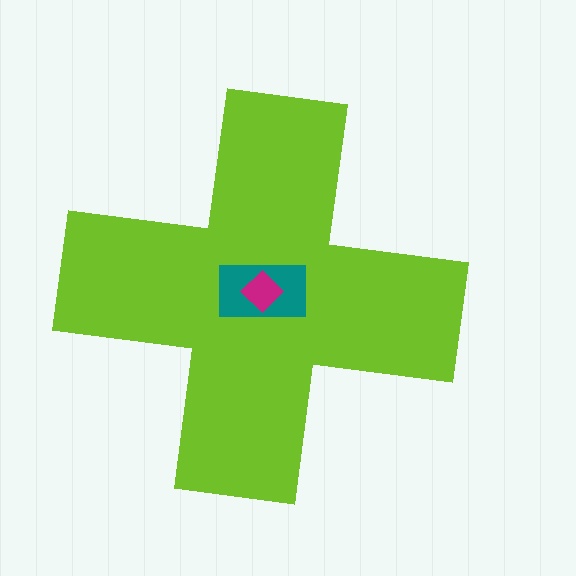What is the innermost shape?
The magenta diamond.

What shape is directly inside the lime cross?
The teal rectangle.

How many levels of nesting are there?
3.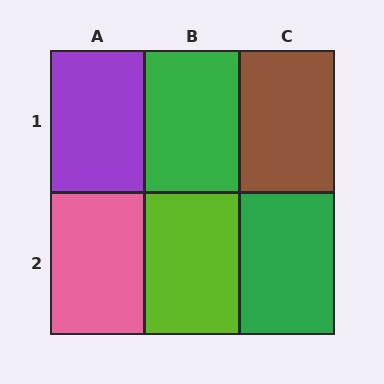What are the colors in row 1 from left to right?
Purple, green, brown.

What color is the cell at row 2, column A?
Pink.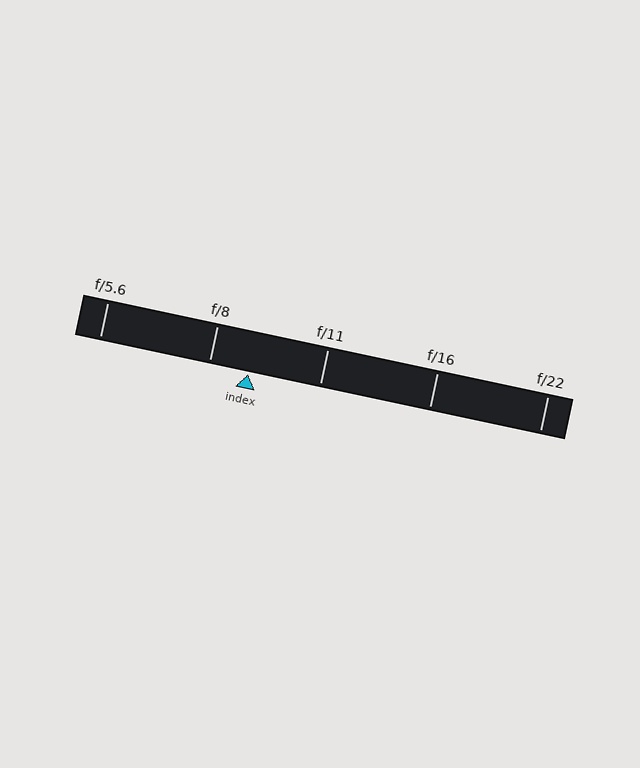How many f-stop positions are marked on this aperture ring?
There are 5 f-stop positions marked.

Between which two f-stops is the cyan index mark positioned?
The index mark is between f/8 and f/11.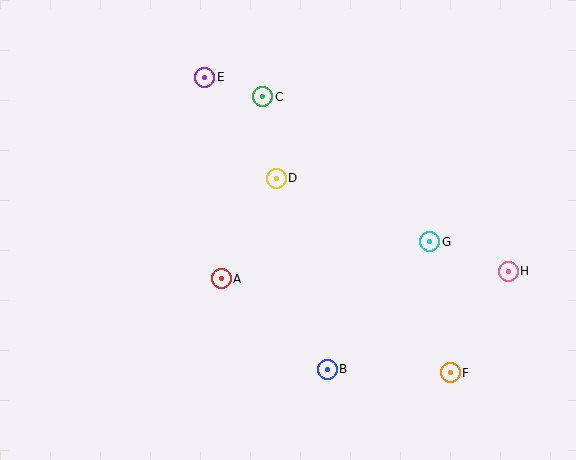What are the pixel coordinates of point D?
Point D is at (276, 178).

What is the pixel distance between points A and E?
The distance between A and E is 202 pixels.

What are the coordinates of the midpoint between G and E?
The midpoint between G and E is at (317, 159).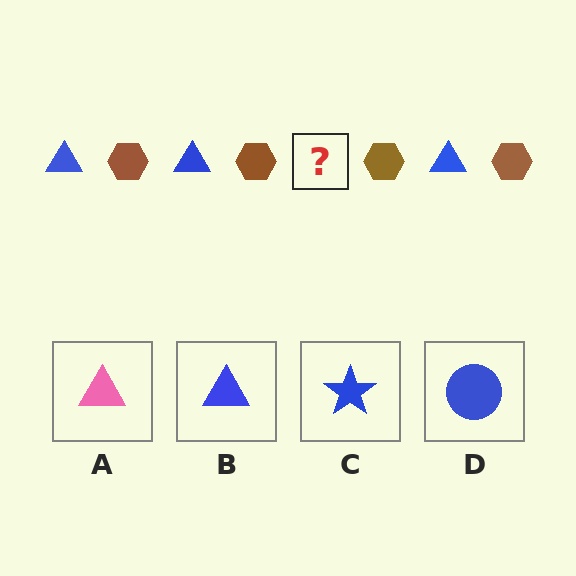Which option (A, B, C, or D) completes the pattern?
B.